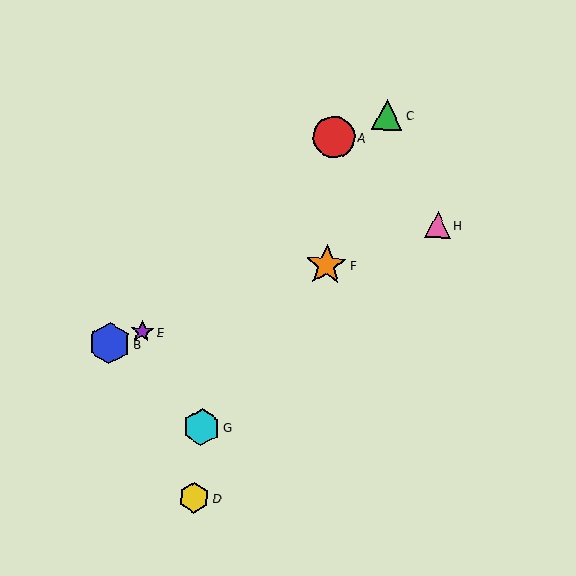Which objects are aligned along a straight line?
Objects B, E, F, H are aligned along a straight line.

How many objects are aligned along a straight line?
4 objects (B, E, F, H) are aligned along a straight line.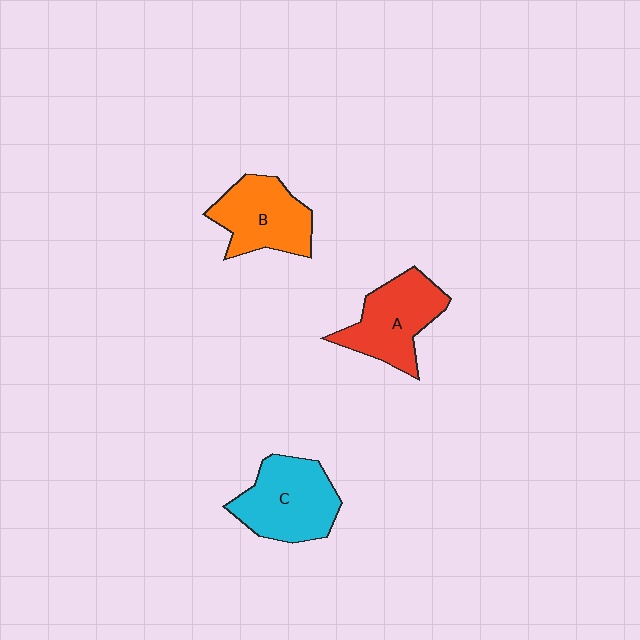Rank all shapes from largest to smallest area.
From largest to smallest: C (cyan), A (red), B (orange).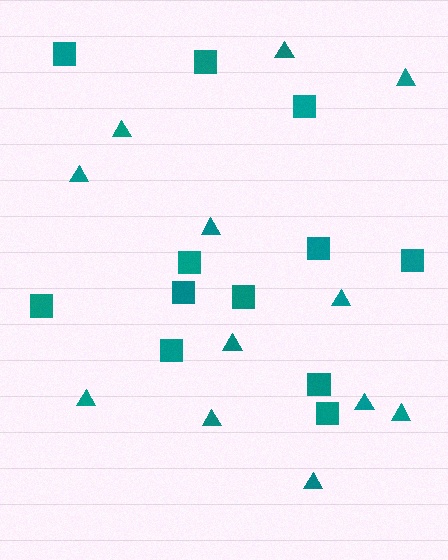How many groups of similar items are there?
There are 2 groups: one group of triangles (12) and one group of squares (12).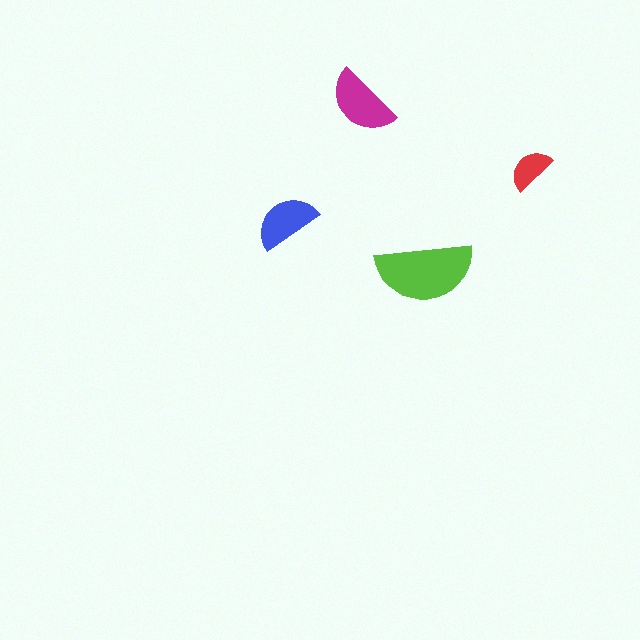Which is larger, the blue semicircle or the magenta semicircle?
The magenta one.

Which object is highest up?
The magenta semicircle is topmost.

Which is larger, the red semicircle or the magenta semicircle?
The magenta one.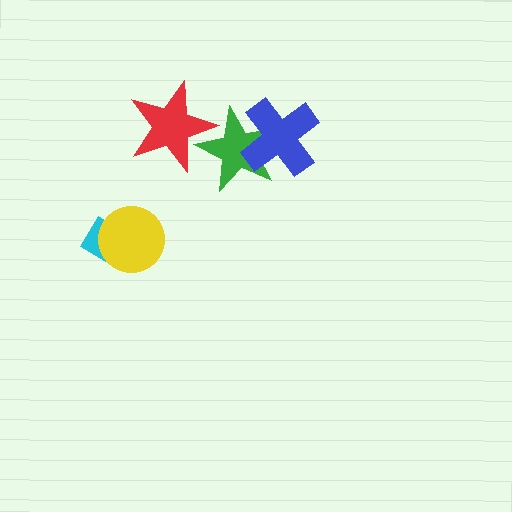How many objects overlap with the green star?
2 objects overlap with the green star.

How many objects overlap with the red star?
1 object overlaps with the red star.